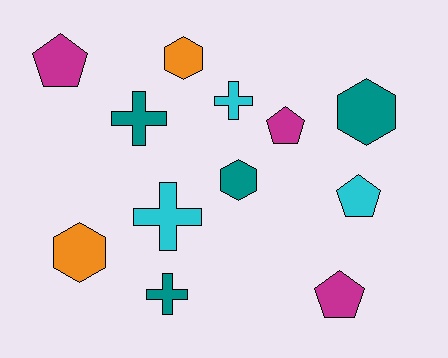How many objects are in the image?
There are 12 objects.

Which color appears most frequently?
Teal, with 4 objects.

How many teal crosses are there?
There are 2 teal crosses.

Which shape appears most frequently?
Pentagon, with 4 objects.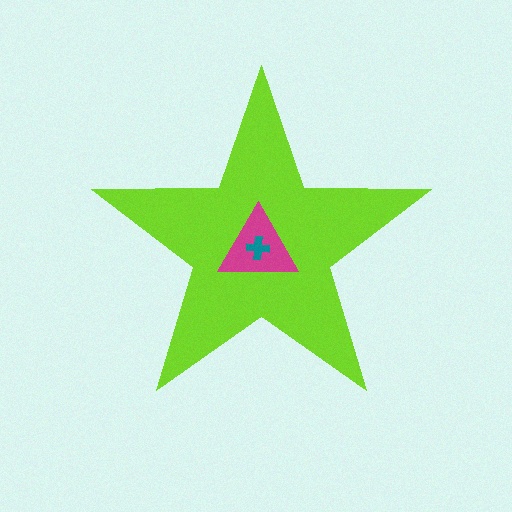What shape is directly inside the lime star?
The magenta triangle.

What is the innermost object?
The teal cross.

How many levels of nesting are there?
3.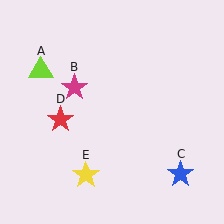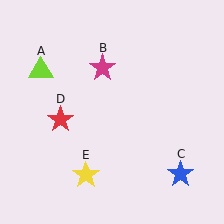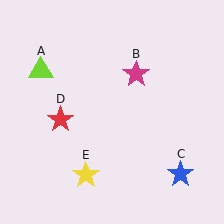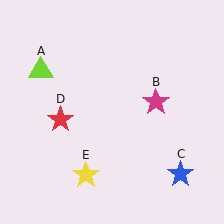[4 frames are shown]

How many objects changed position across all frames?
1 object changed position: magenta star (object B).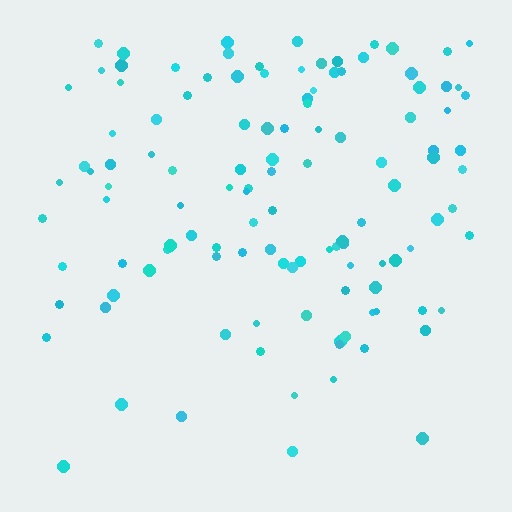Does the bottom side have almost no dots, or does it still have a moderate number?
Still a moderate number, just noticeably fewer than the top.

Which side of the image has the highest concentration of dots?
The top.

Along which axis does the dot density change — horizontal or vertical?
Vertical.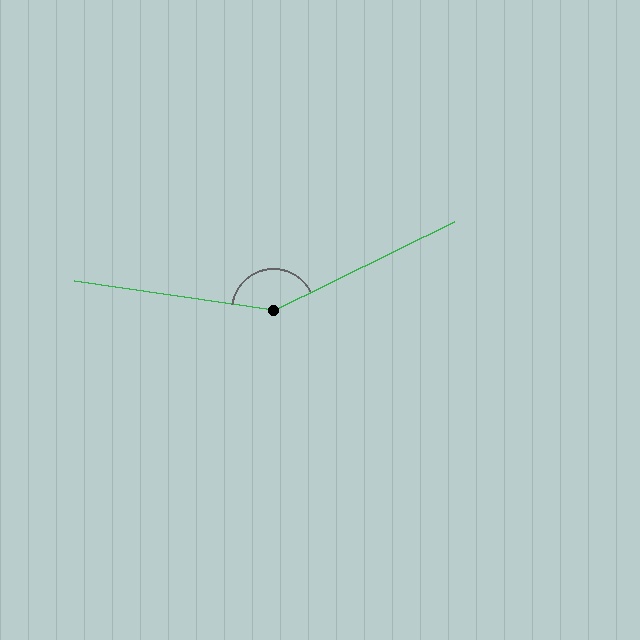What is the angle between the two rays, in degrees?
Approximately 146 degrees.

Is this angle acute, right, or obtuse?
It is obtuse.